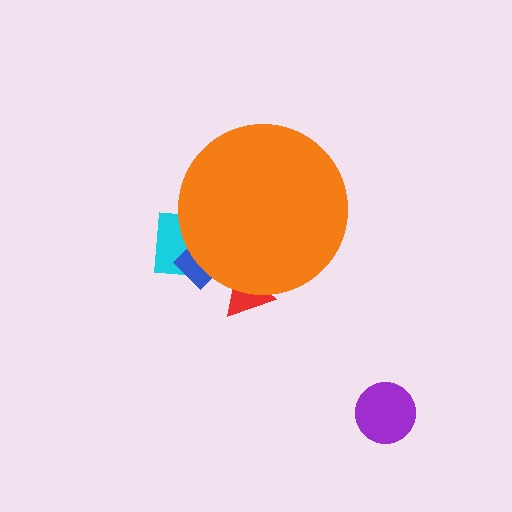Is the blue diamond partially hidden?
Yes, the blue diamond is partially hidden behind the orange circle.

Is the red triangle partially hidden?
Yes, the red triangle is partially hidden behind the orange circle.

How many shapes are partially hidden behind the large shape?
3 shapes are partially hidden.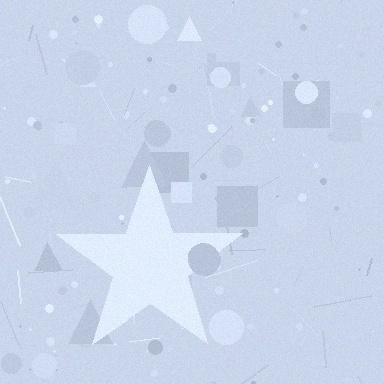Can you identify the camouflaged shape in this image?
The camouflaged shape is a star.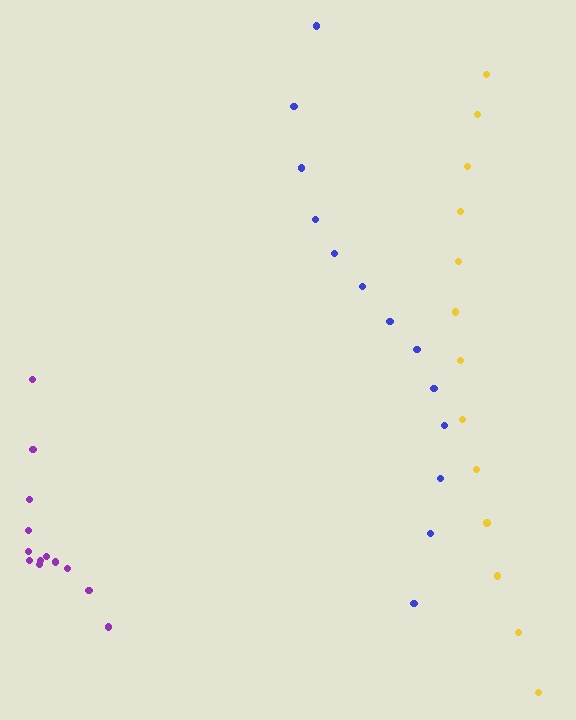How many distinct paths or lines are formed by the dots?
There are 3 distinct paths.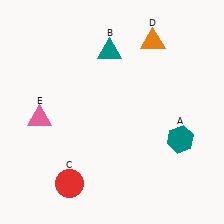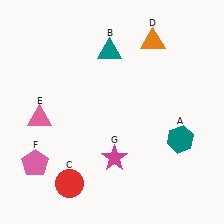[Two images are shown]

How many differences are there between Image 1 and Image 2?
There are 2 differences between the two images.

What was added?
A pink pentagon (F), a magenta star (G) were added in Image 2.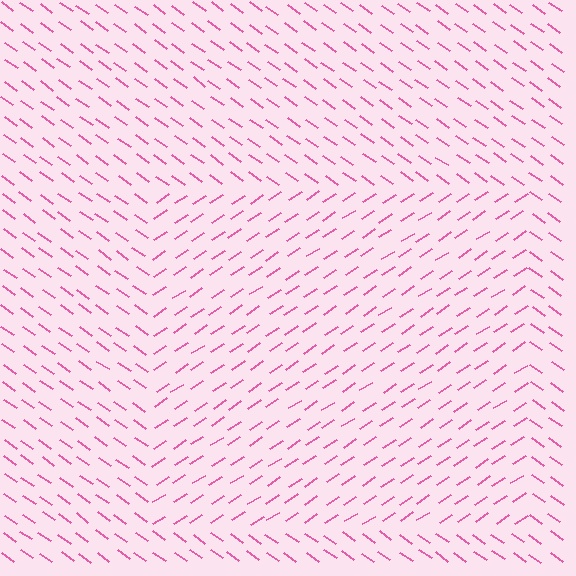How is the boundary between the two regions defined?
The boundary is defined purely by a change in line orientation (approximately 68 degrees difference). All lines are the same color and thickness.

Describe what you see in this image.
The image is filled with small pink line segments. A rectangle region in the image has lines oriented differently from the surrounding lines, creating a visible texture boundary.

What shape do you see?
I see a rectangle.